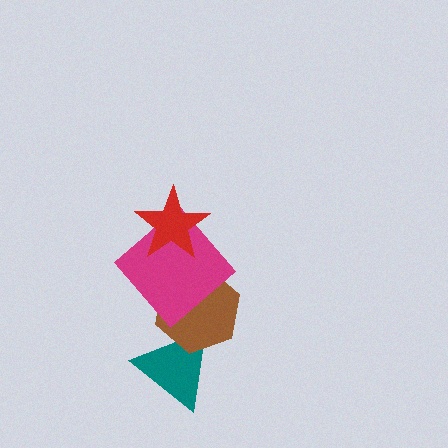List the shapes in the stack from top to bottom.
From top to bottom: the red star, the magenta diamond, the brown hexagon, the teal triangle.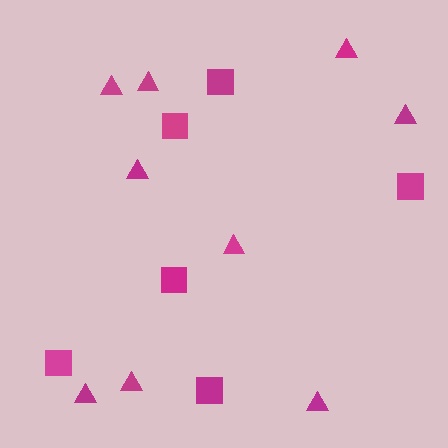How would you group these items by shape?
There are 2 groups: one group of triangles (9) and one group of squares (6).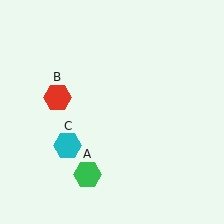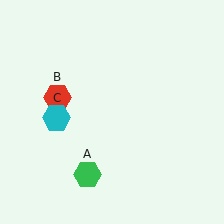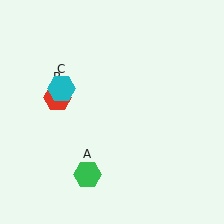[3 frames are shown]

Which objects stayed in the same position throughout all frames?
Green hexagon (object A) and red hexagon (object B) remained stationary.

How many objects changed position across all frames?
1 object changed position: cyan hexagon (object C).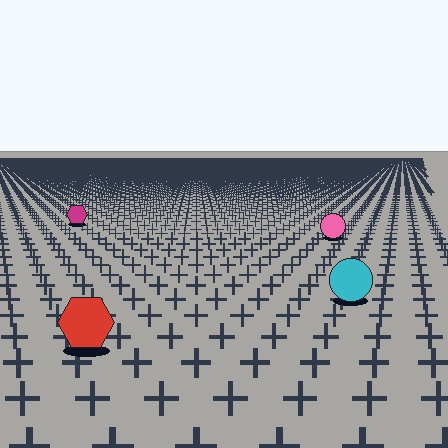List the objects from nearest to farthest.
From nearest to farthest: the red hexagon, the cyan circle, the pink circle, the magenta hexagon.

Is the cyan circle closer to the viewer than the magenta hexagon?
Yes. The cyan circle is closer — you can tell from the texture gradient: the ground texture is coarser near it.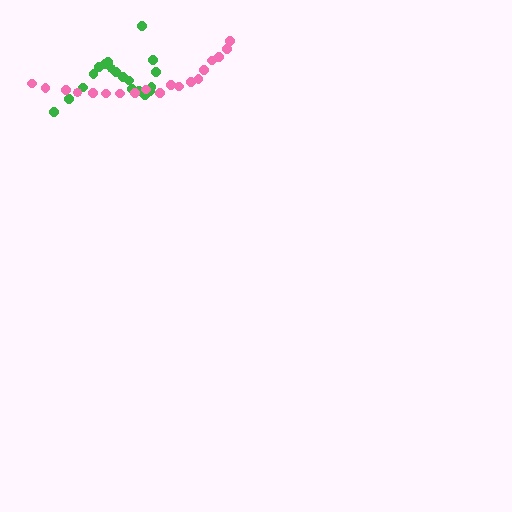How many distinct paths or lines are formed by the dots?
There are 2 distinct paths.